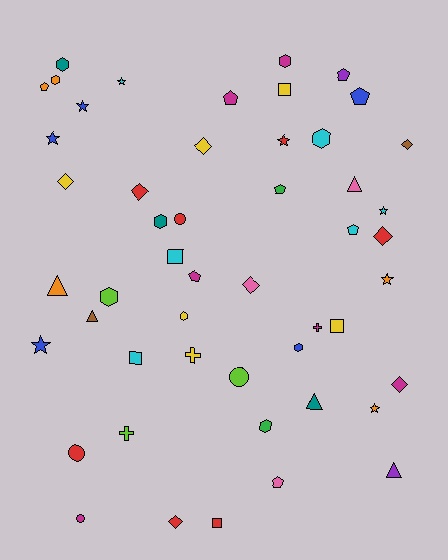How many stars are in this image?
There are 8 stars.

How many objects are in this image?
There are 50 objects.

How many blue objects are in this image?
There are 5 blue objects.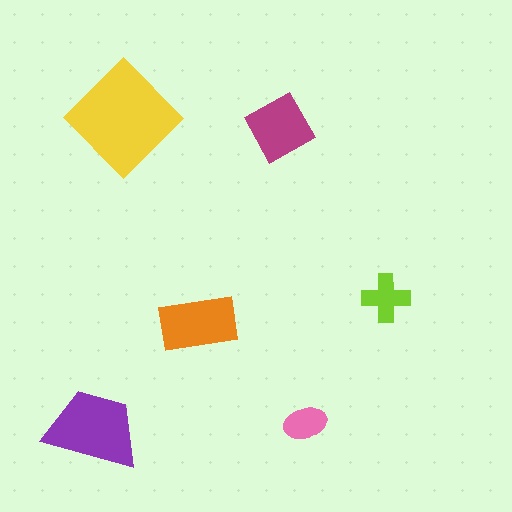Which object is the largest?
The yellow diamond.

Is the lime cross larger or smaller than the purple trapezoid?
Smaller.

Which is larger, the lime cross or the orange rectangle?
The orange rectangle.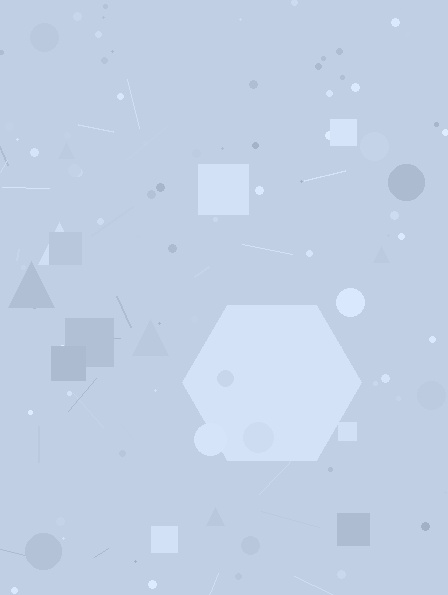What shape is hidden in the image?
A hexagon is hidden in the image.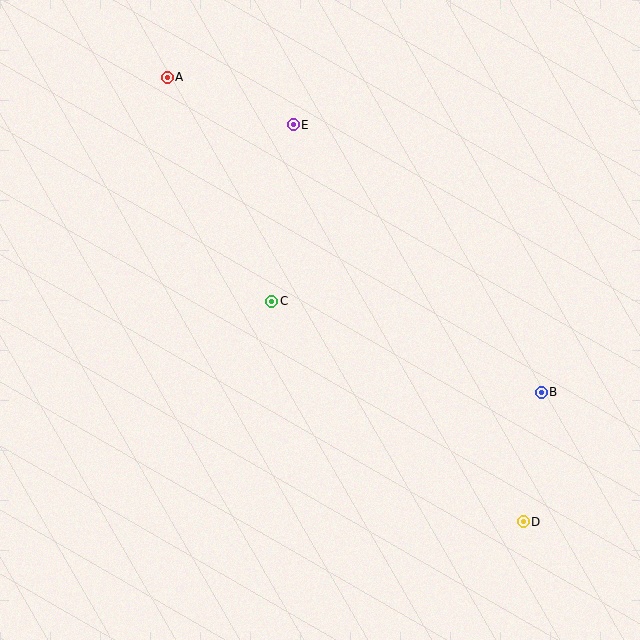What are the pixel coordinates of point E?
Point E is at (293, 125).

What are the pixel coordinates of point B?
Point B is at (541, 392).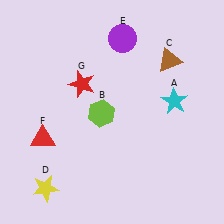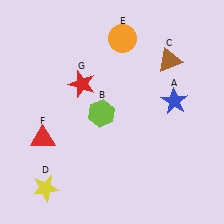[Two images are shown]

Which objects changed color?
A changed from cyan to blue. E changed from purple to orange.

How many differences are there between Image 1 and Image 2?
There are 2 differences between the two images.